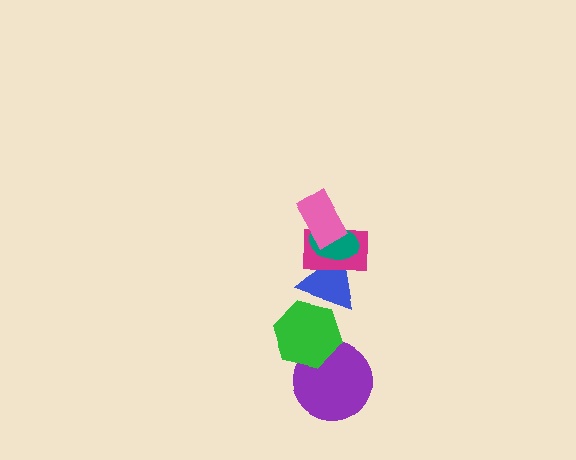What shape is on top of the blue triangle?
The magenta rectangle is on top of the blue triangle.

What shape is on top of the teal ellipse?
The pink rectangle is on top of the teal ellipse.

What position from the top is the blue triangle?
The blue triangle is 4th from the top.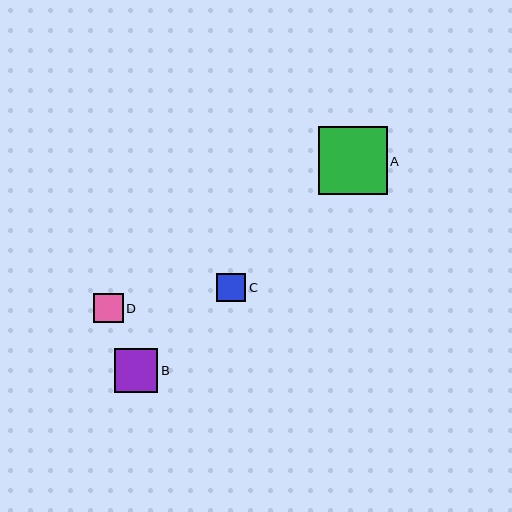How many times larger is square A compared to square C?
Square A is approximately 2.4 times the size of square C.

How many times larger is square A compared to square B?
Square A is approximately 1.6 times the size of square B.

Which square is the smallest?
Square C is the smallest with a size of approximately 29 pixels.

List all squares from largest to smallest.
From largest to smallest: A, B, D, C.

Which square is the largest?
Square A is the largest with a size of approximately 68 pixels.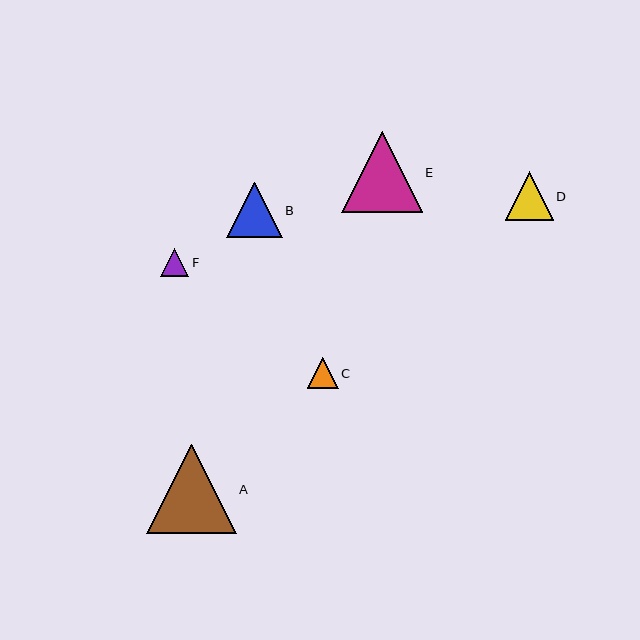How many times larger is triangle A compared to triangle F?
Triangle A is approximately 3.2 times the size of triangle F.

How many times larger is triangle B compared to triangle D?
Triangle B is approximately 1.1 times the size of triangle D.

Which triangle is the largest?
Triangle A is the largest with a size of approximately 90 pixels.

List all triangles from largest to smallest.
From largest to smallest: A, E, B, D, C, F.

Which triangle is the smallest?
Triangle F is the smallest with a size of approximately 28 pixels.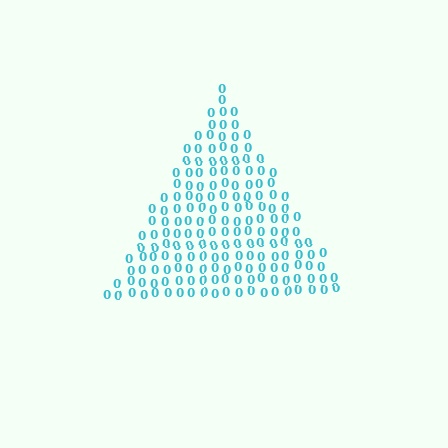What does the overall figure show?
The overall figure shows a triangle.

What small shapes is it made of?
It is made of small digit 0's.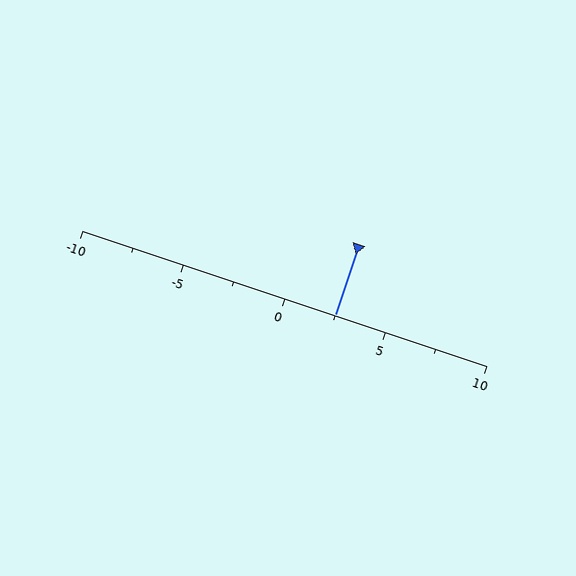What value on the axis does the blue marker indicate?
The marker indicates approximately 2.5.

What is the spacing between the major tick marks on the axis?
The major ticks are spaced 5 apart.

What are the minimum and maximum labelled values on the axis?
The axis runs from -10 to 10.